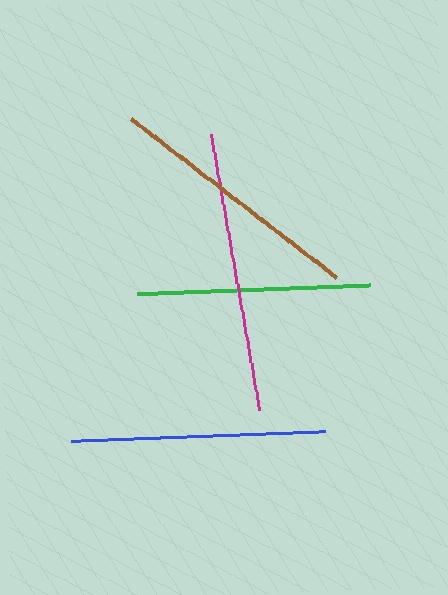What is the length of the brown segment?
The brown segment is approximately 259 pixels long.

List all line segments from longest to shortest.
From longest to shortest: magenta, brown, blue, green.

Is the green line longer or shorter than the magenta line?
The magenta line is longer than the green line.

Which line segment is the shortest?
The green line is the shortest at approximately 233 pixels.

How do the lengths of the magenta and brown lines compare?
The magenta and brown lines are approximately the same length.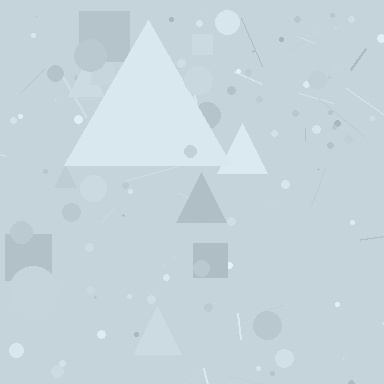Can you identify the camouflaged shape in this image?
The camouflaged shape is a triangle.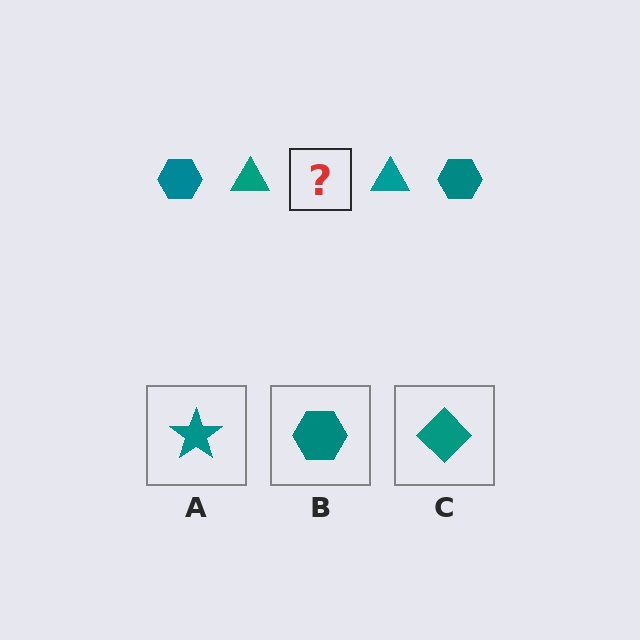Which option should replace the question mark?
Option B.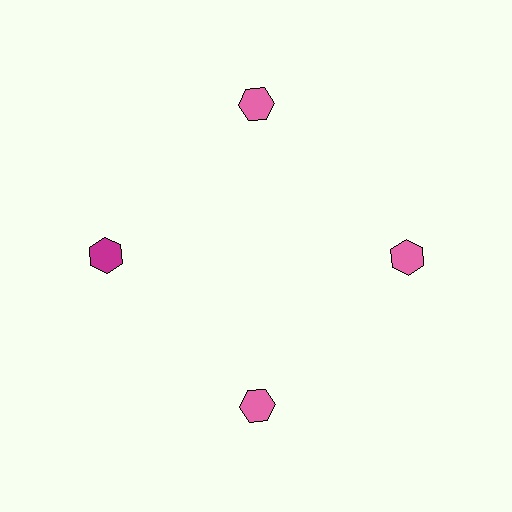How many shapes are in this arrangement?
There are 4 shapes arranged in a ring pattern.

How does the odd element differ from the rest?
It has a different color: magenta instead of pink.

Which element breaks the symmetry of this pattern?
The magenta hexagon at roughly the 9 o'clock position breaks the symmetry. All other shapes are pink hexagons.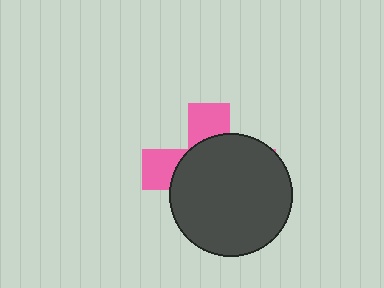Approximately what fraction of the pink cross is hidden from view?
Roughly 69% of the pink cross is hidden behind the dark gray circle.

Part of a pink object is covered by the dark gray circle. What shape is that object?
It is a cross.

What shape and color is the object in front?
The object in front is a dark gray circle.